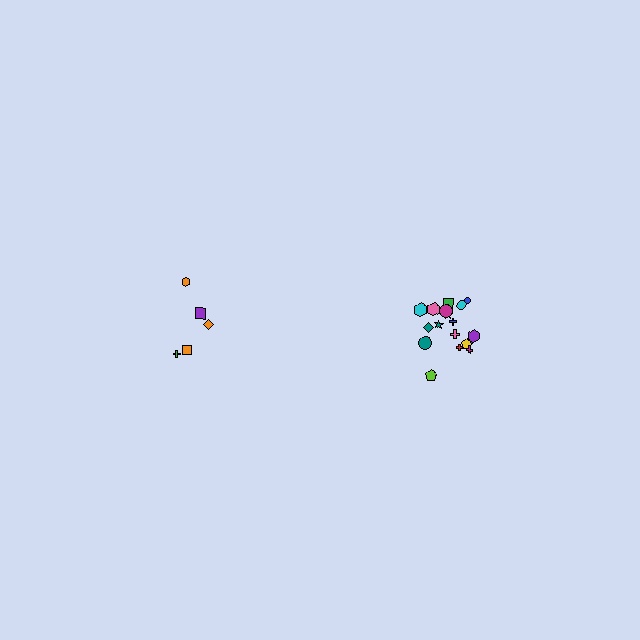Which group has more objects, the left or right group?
The right group.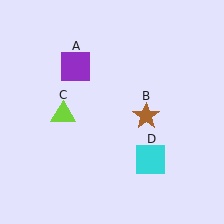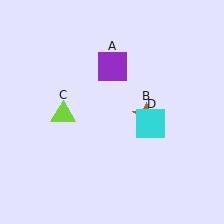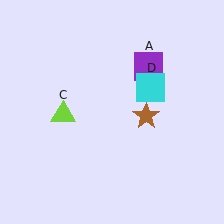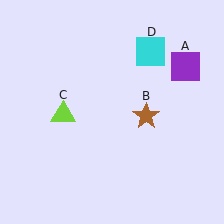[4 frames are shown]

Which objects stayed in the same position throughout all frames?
Brown star (object B) and lime triangle (object C) remained stationary.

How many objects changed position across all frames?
2 objects changed position: purple square (object A), cyan square (object D).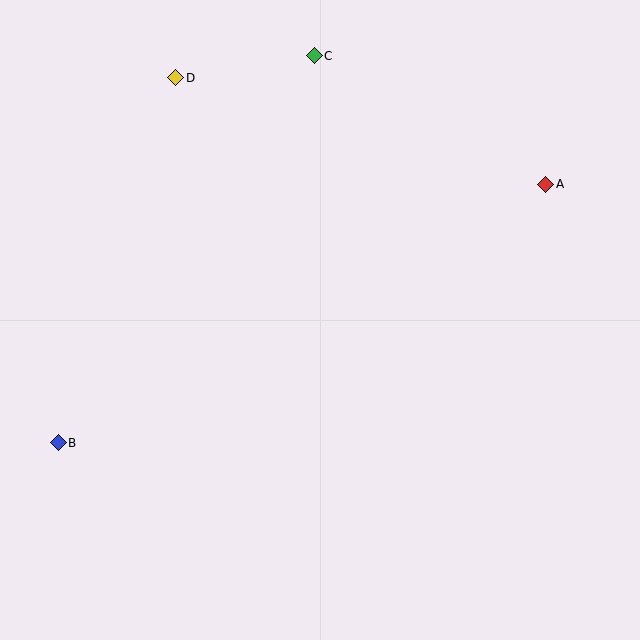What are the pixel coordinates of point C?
Point C is at (314, 56).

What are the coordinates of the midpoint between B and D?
The midpoint between B and D is at (117, 260).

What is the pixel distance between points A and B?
The distance between A and B is 552 pixels.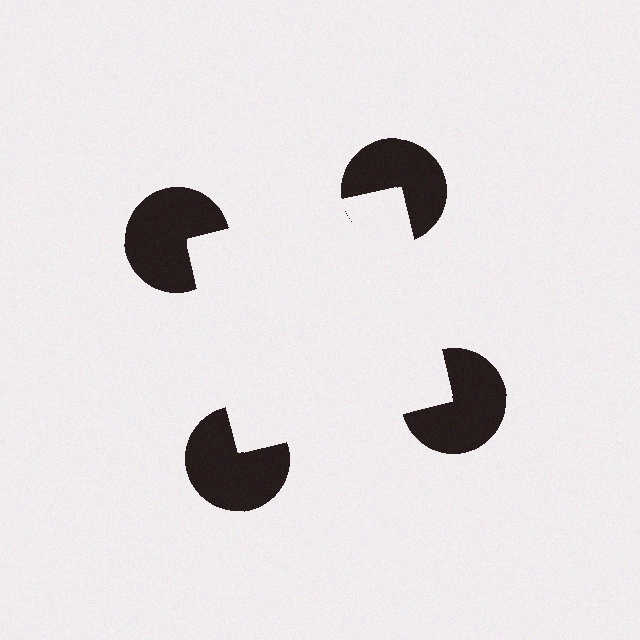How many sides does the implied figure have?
4 sides.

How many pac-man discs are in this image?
There are 4 — one at each vertex of the illusory square.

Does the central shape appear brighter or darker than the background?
It typically appears slightly brighter than the background, even though no actual brightness change is drawn.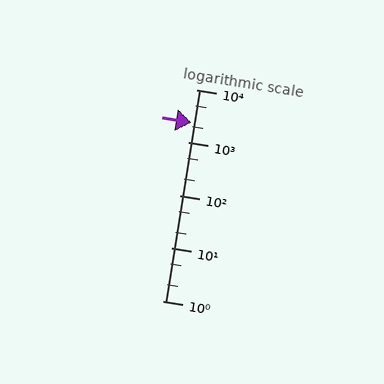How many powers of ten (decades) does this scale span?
The scale spans 4 decades, from 1 to 10000.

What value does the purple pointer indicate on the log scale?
The pointer indicates approximately 2400.